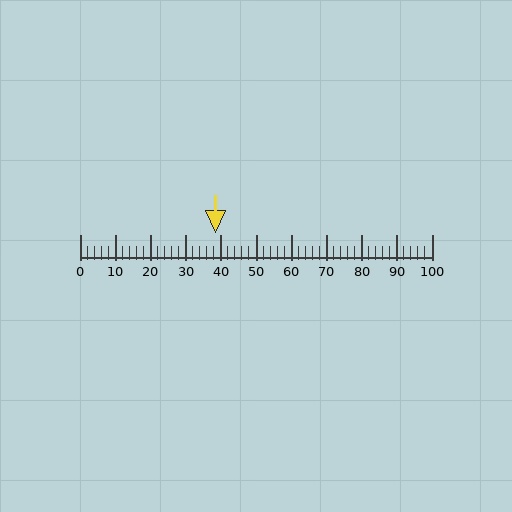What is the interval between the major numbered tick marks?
The major tick marks are spaced 10 units apart.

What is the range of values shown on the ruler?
The ruler shows values from 0 to 100.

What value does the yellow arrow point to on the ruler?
The yellow arrow points to approximately 38.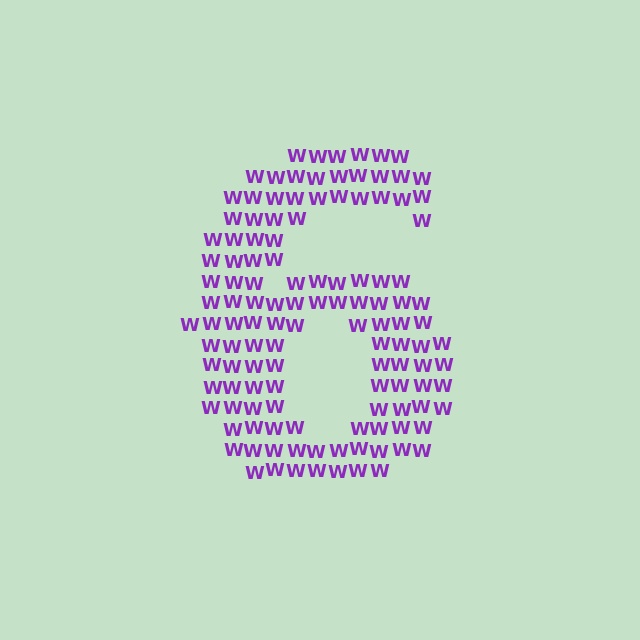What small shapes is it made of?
It is made of small letter W's.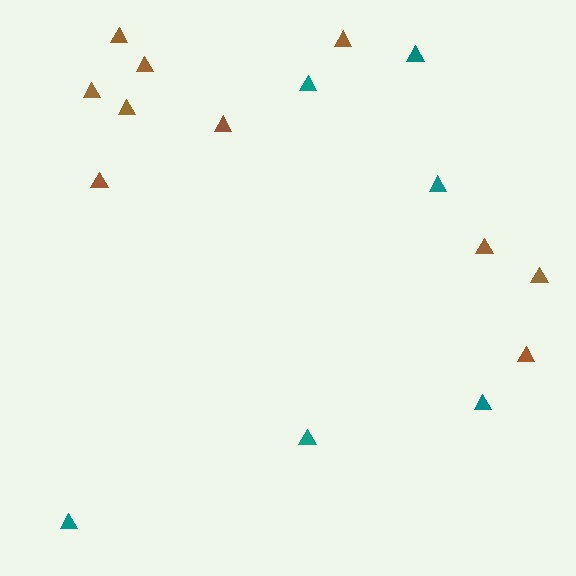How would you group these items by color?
There are 2 groups: one group of teal triangles (6) and one group of brown triangles (10).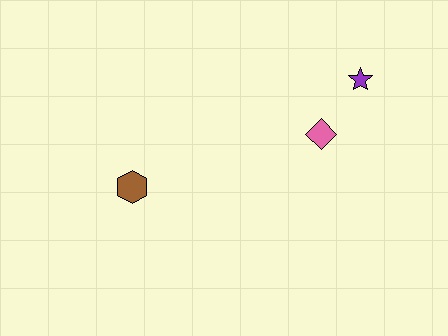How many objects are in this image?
There are 3 objects.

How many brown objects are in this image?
There is 1 brown object.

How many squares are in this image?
There are no squares.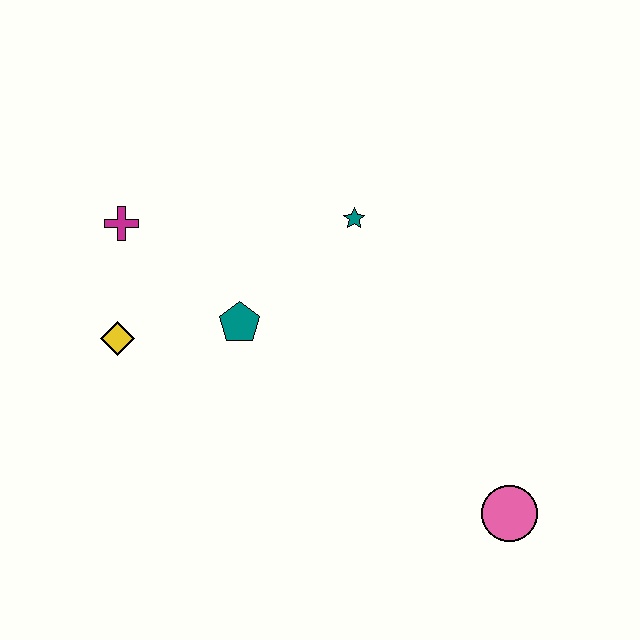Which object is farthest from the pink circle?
The magenta cross is farthest from the pink circle.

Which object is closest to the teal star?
The teal pentagon is closest to the teal star.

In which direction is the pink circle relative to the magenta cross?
The pink circle is to the right of the magenta cross.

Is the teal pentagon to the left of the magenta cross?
No